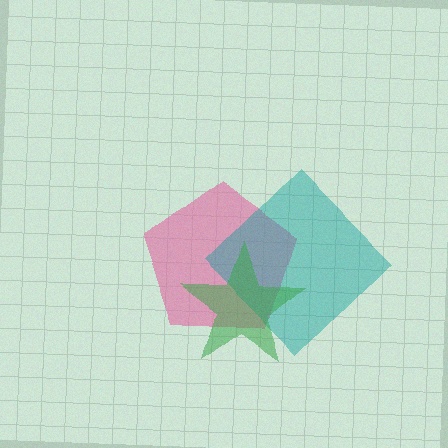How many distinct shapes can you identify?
There are 3 distinct shapes: a pink pentagon, a teal diamond, a green star.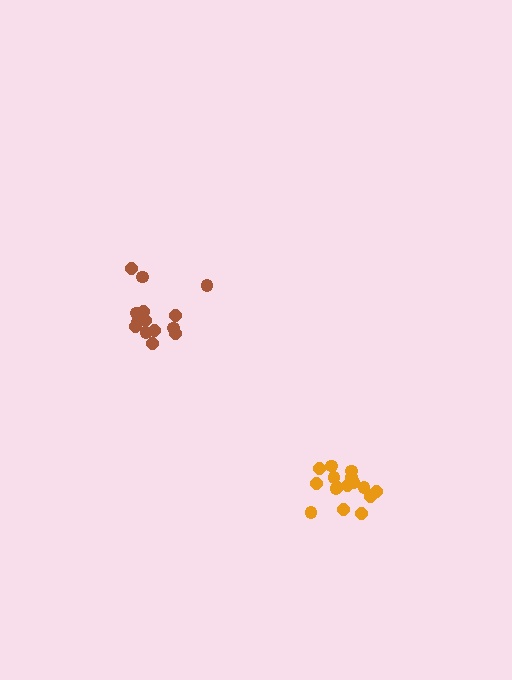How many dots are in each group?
Group 1: 15 dots, Group 2: 16 dots (31 total).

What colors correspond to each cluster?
The clusters are colored: brown, orange.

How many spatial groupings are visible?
There are 2 spatial groupings.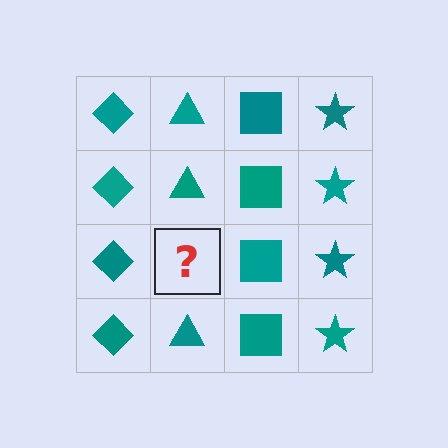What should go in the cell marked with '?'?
The missing cell should contain a teal triangle.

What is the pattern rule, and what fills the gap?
The rule is that each column has a consistent shape. The gap should be filled with a teal triangle.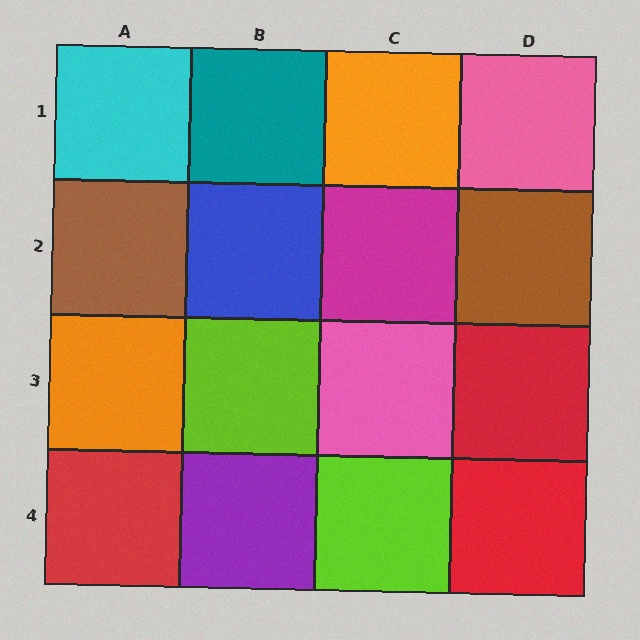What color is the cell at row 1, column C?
Orange.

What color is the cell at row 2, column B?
Blue.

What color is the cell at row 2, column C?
Magenta.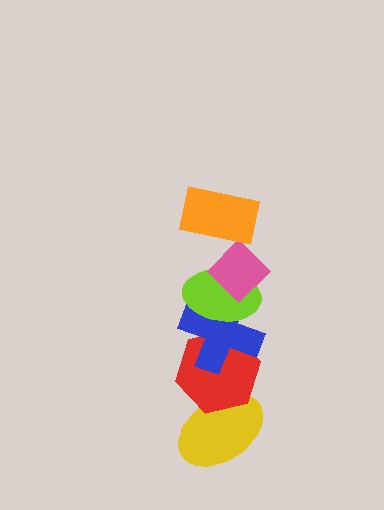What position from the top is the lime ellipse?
The lime ellipse is 3rd from the top.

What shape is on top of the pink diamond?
The orange rectangle is on top of the pink diamond.